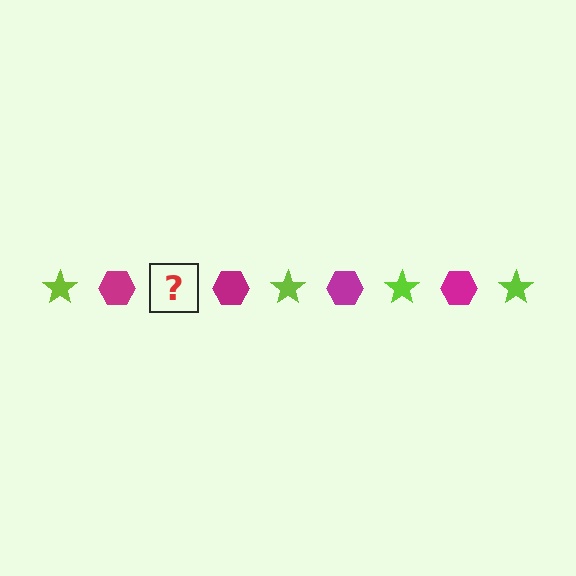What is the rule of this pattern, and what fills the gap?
The rule is that the pattern alternates between lime star and magenta hexagon. The gap should be filled with a lime star.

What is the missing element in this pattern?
The missing element is a lime star.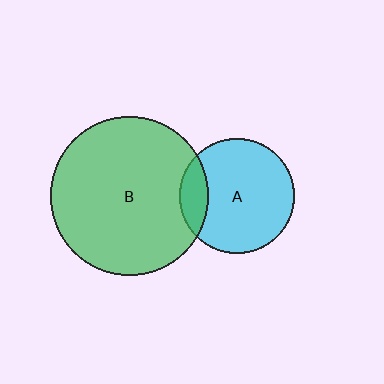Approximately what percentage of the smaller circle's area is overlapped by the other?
Approximately 15%.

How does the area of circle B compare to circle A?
Approximately 1.9 times.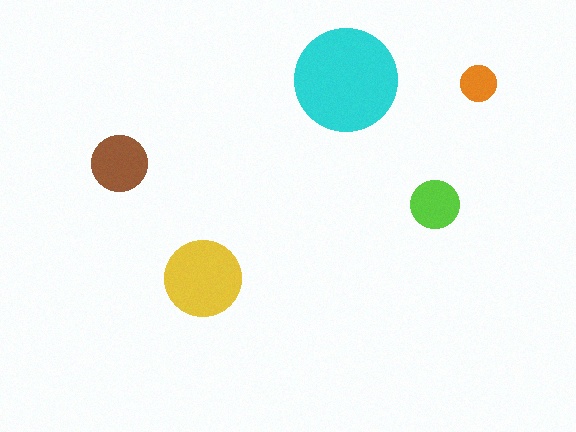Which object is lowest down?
The yellow circle is bottommost.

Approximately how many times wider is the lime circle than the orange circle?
About 1.5 times wider.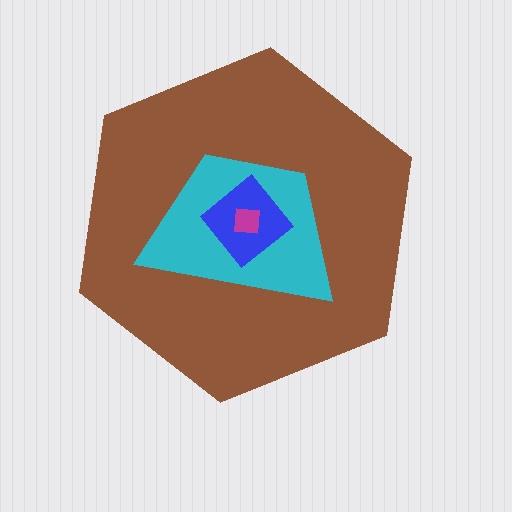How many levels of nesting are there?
4.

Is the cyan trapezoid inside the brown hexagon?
Yes.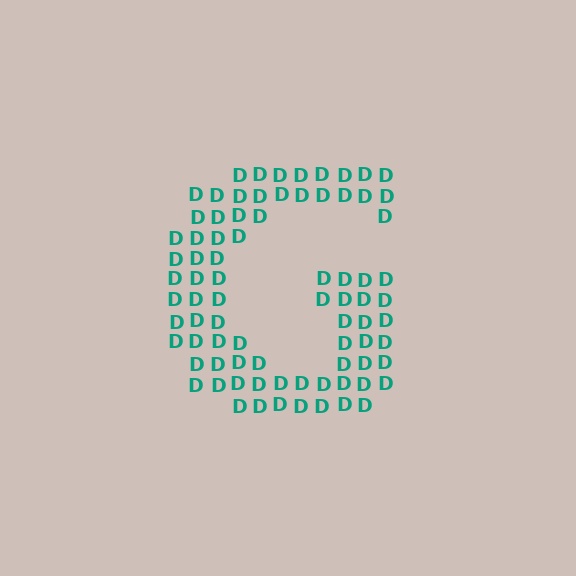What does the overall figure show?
The overall figure shows the letter G.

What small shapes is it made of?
It is made of small letter D's.